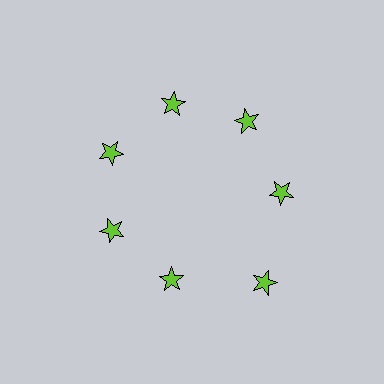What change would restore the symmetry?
The symmetry would be restored by moving it inward, back onto the ring so that all 7 stars sit at equal angles and equal distance from the center.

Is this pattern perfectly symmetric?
No. The 7 lime stars are arranged in a ring, but one element near the 5 o'clock position is pushed outward from the center, breaking the 7-fold rotational symmetry.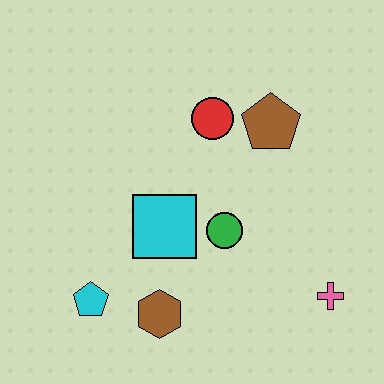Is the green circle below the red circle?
Yes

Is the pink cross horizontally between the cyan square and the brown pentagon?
No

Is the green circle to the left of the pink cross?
Yes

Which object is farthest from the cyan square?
The pink cross is farthest from the cyan square.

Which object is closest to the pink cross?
The green circle is closest to the pink cross.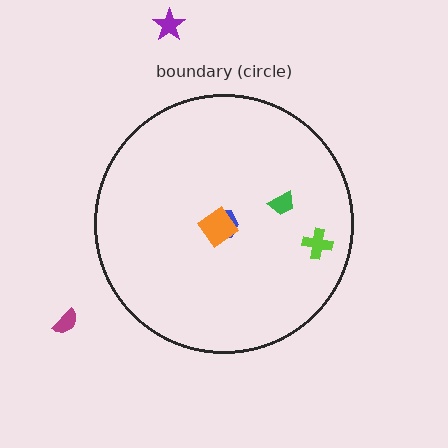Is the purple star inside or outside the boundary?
Outside.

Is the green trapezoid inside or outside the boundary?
Inside.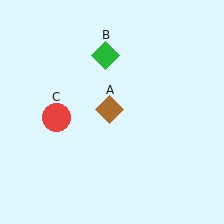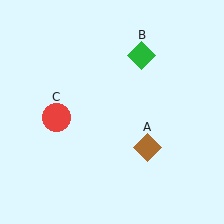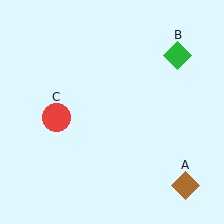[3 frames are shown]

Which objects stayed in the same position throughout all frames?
Red circle (object C) remained stationary.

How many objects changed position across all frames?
2 objects changed position: brown diamond (object A), green diamond (object B).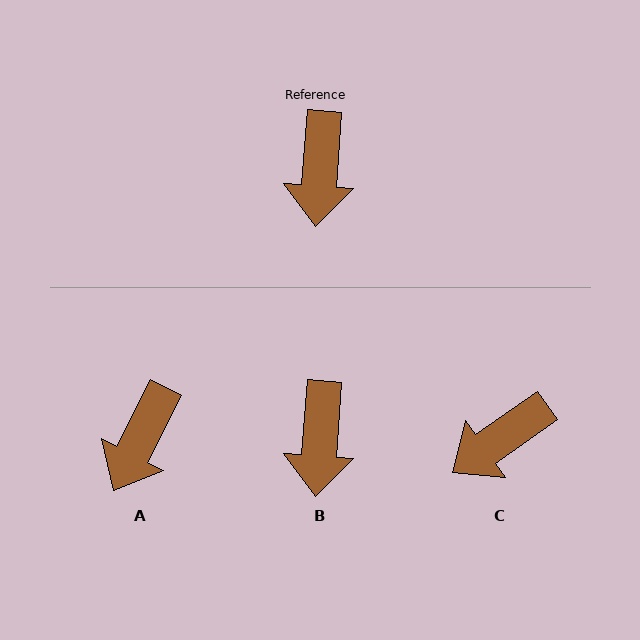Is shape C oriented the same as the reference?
No, it is off by about 50 degrees.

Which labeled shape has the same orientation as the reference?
B.